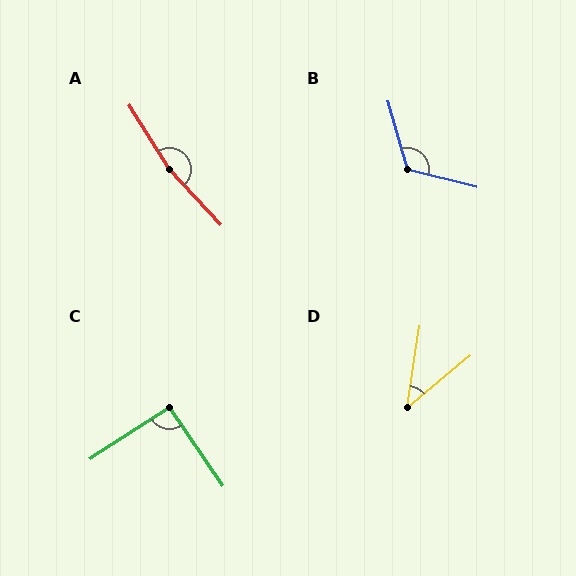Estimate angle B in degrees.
Approximately 120 degrees.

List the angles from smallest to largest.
D (42°), C (91°), B (120°), A (169°).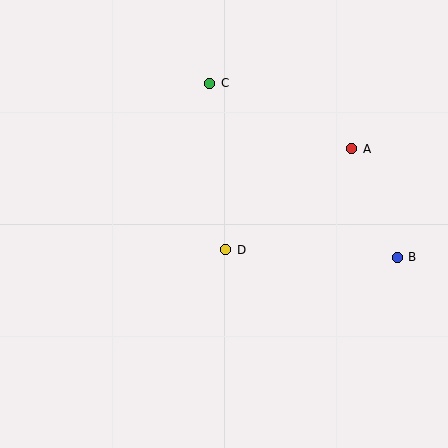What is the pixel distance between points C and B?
The distance between C and B is 256 pixels.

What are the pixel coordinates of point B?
Point B is at (397, 257).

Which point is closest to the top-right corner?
Point A is closest to the top-right corner.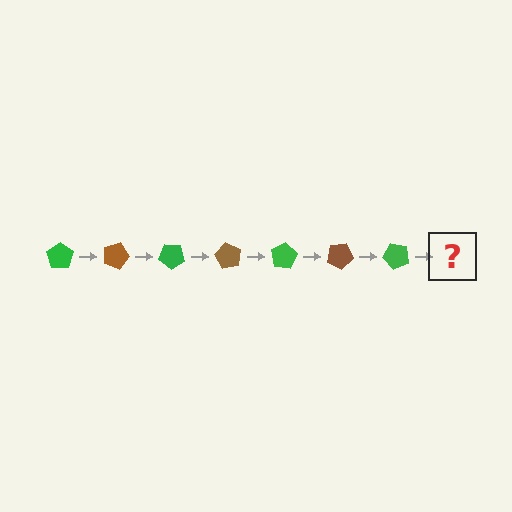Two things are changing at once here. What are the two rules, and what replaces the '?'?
The two rules are that it rotates 20 degrees each step and the color cycles through green and brown. The '?' should be a brown pentagon, rotated 140 degrees from the start.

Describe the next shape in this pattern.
It should be a brown pentagon, rotated 140 degrees from the start.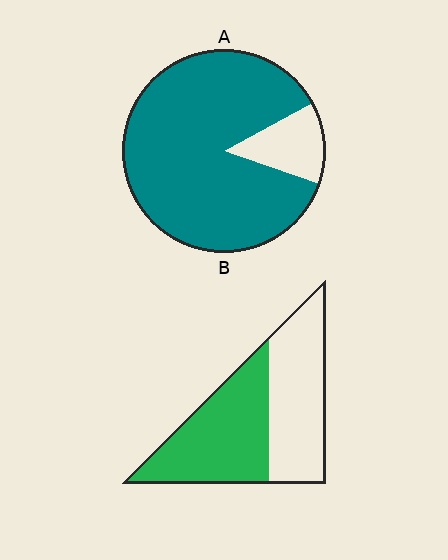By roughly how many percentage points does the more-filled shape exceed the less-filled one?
By roughly 35 percentage points (A over B).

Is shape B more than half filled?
Roughly half.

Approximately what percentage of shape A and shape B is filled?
A is approximately 85% and B is approximately 50%.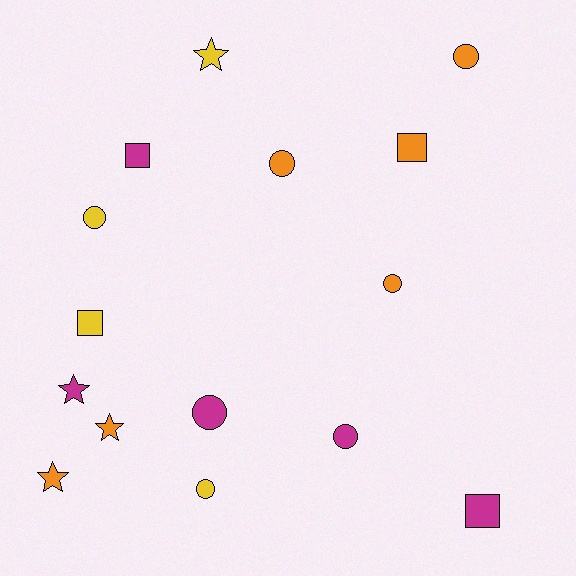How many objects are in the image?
There are 15 objects.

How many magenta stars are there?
There is 1 magenta star.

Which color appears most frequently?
Orange, with 6 objects.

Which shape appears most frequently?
Circle, with 7 objects.